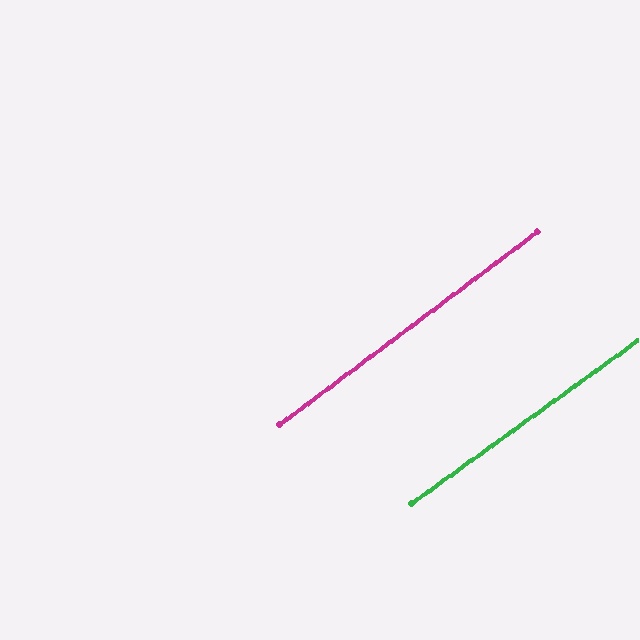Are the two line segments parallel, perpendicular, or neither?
Parallel — their directions differ by only 0.9°.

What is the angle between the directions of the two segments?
Approximately 1 degree.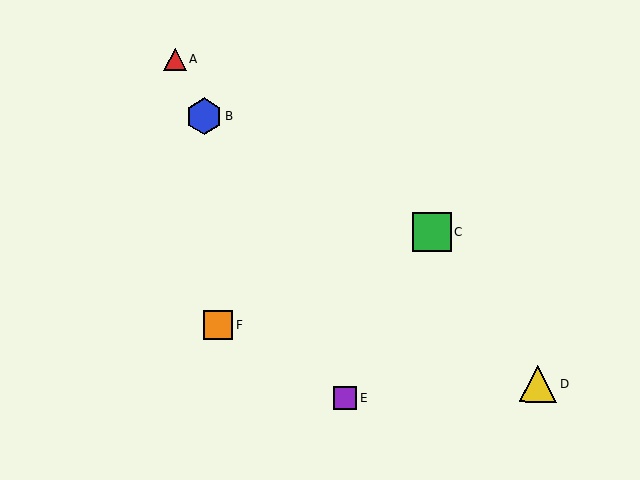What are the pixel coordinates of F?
Object F is at (219, 325).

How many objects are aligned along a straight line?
3 objects (A, B, E) are aligned along a straight line.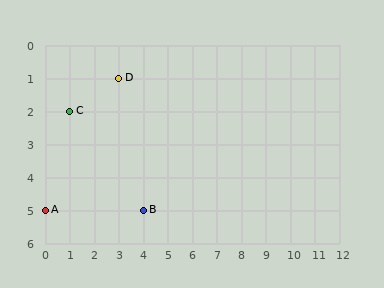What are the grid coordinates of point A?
Point A is at grid coordinates (0, 5).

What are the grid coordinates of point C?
Point C is at grid coordinates (1, 2).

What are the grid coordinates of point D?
Point D is at grid coordinates (3, 1).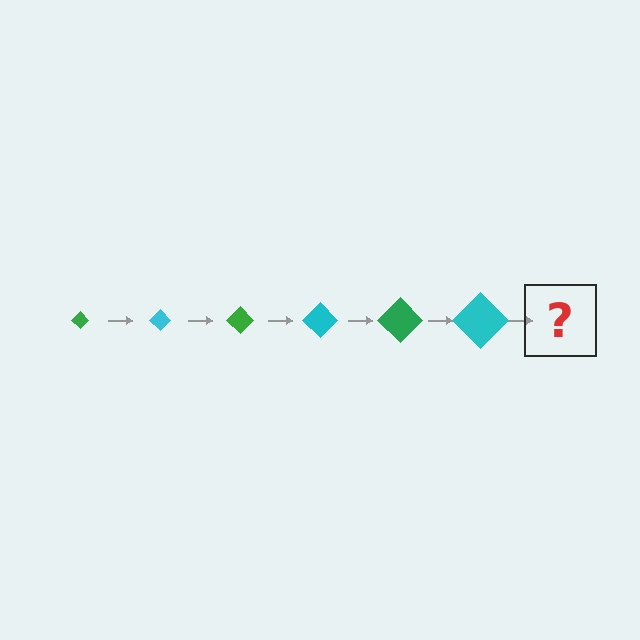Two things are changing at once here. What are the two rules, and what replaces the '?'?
The two rules are that the diamond grows larger each step and the color cycles through green and cyan. The '?' should be a green diamond, larger than the previous one.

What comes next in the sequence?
The next element should be a green diamond, larger than the previous one.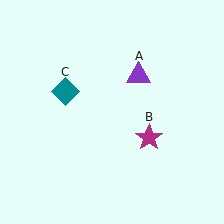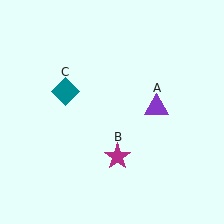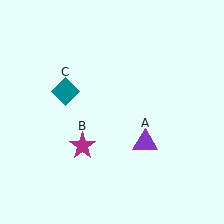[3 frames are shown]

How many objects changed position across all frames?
2 objects changed position: purple triangle (object A), magenta star (object B).